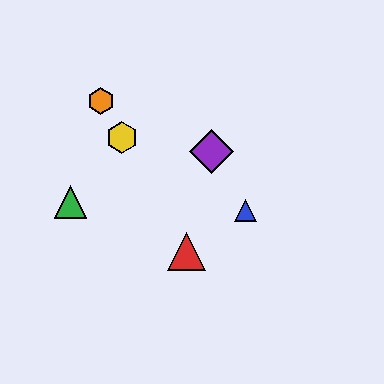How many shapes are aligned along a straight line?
3 shapes (the red triangle, the yellow hexagon, the orange hexagon) are aligned along a straight line.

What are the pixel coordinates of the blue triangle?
The blue triangle is at (246, 211).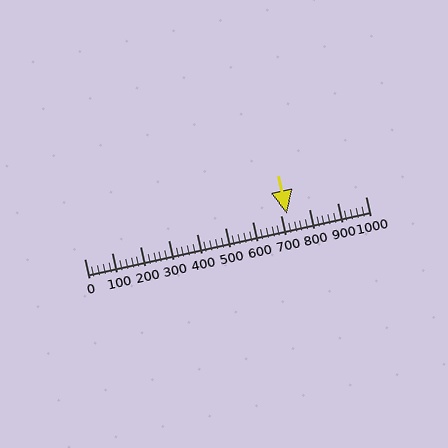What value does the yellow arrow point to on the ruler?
The yellow arrow points to approximately 720.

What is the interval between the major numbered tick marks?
The major tick marks are spaced 100 units apart.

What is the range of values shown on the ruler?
The ruler shows values from 0 to 1000.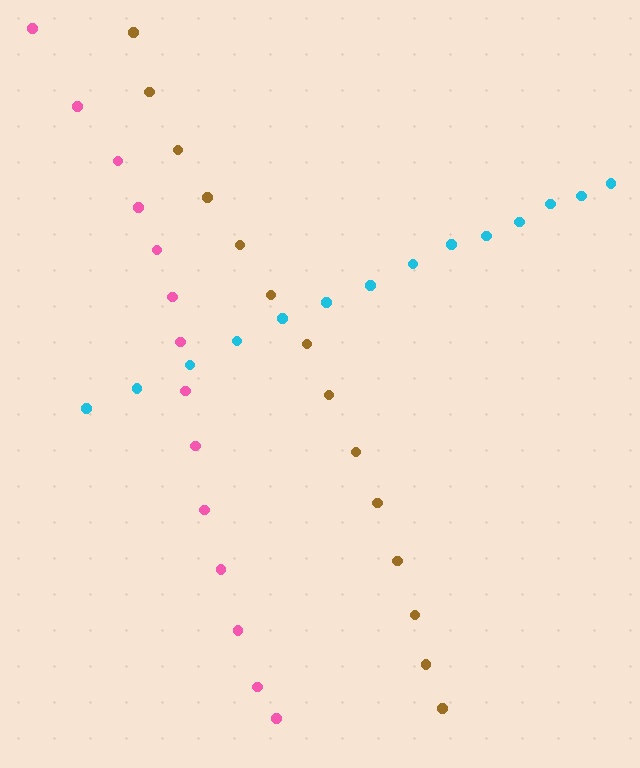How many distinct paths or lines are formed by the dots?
There are 3 distinct paths.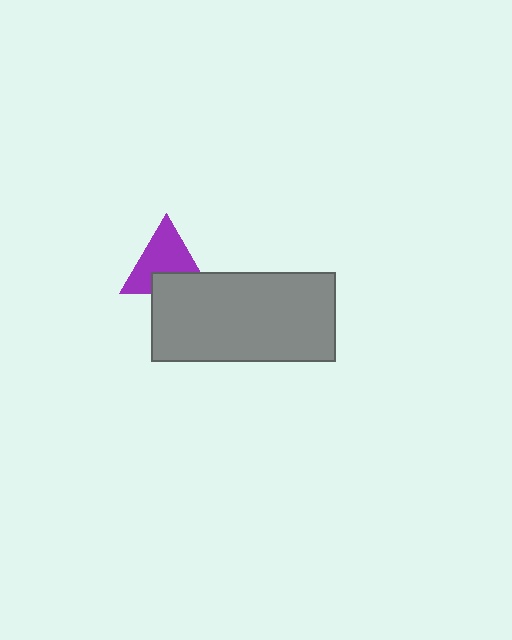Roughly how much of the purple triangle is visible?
Most of it is visible (roughly 68%).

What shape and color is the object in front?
The object in front is a gray rectangle.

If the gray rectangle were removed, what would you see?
You would see the complete purple triangle.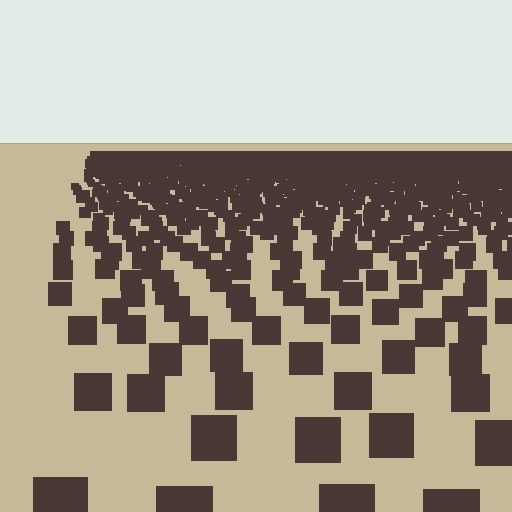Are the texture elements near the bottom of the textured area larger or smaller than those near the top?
Larger. Near the bottom, elements are closer to the viewer and appear at a bigger on-screen size.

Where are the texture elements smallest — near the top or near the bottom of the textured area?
Near the top.